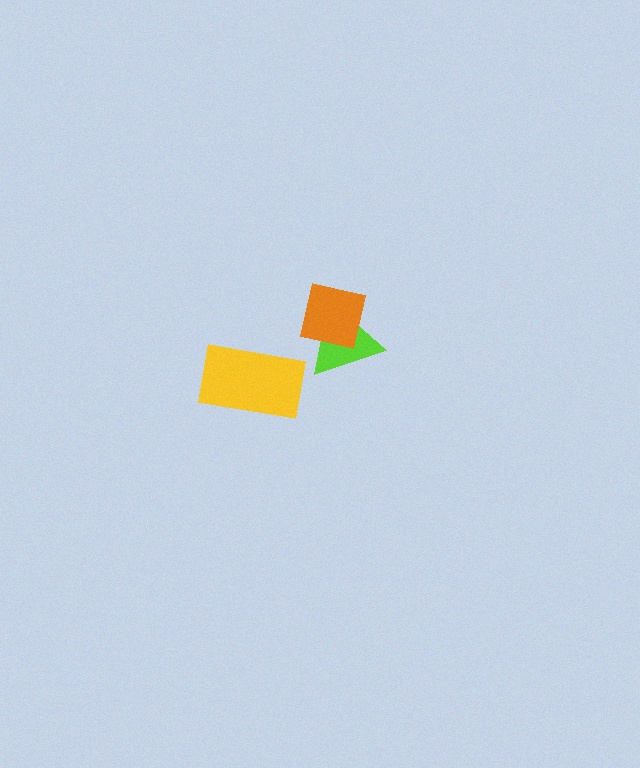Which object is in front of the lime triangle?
The orange square is in front of the lime triangle.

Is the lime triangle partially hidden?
Yes, it is partially covered by another shape.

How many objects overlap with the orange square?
1 object overlaps with the orange square.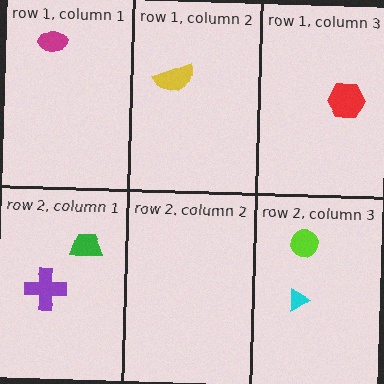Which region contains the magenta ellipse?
The row 1, column 1 region.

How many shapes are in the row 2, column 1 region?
2.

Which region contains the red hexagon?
The row 1, column 3 region.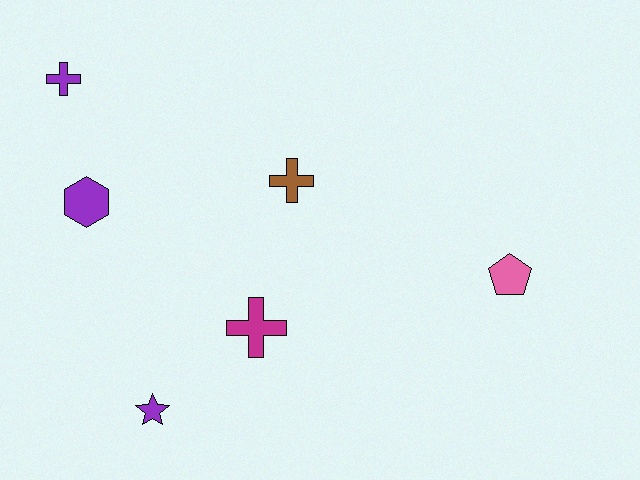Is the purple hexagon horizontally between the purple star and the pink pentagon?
No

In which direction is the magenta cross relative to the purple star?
The magenta cross is to the right of the purple star.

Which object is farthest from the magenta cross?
The purple cross is farthest from the magenta cross.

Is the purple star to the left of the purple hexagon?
No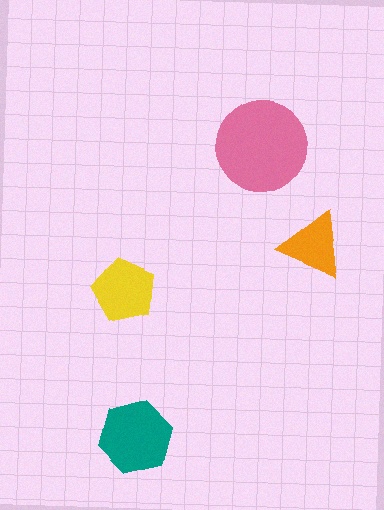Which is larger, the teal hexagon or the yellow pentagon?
The teal hexagon.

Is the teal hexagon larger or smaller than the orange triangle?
Larger.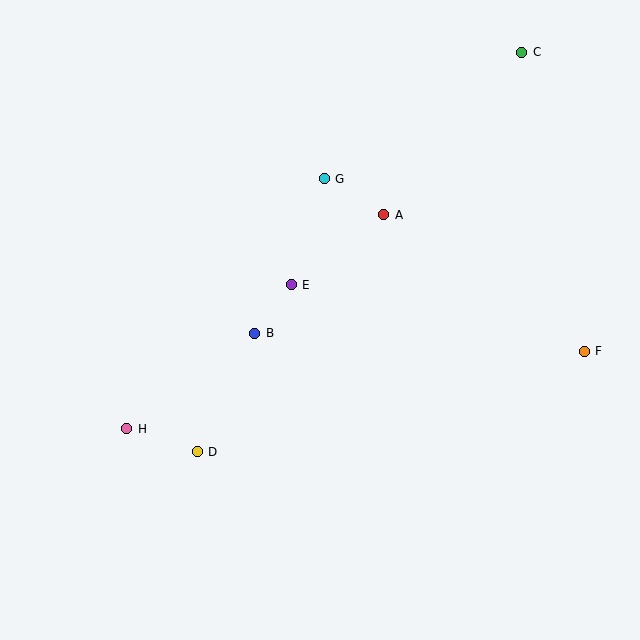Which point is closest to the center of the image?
Point E at (291, 285) is closest to the center.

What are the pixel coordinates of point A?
Point A is at (384, 215).